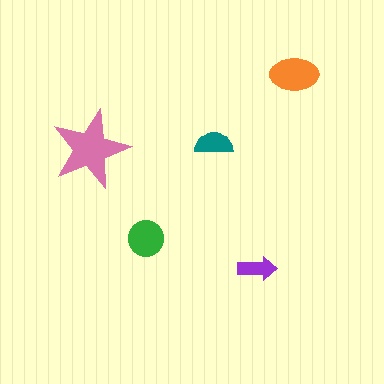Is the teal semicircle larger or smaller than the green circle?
Smaller.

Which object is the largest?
The pink star.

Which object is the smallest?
The purple arrow.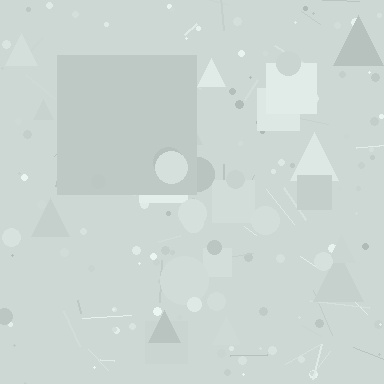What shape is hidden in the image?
A square is hidden in the image.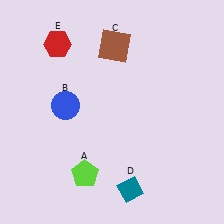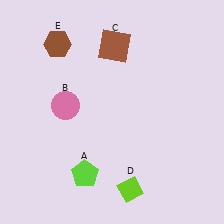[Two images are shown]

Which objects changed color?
B changed from blue to pink. D changed from teal to lime. E changed from red to brown.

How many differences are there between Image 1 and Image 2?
There are 3 differences between the two images.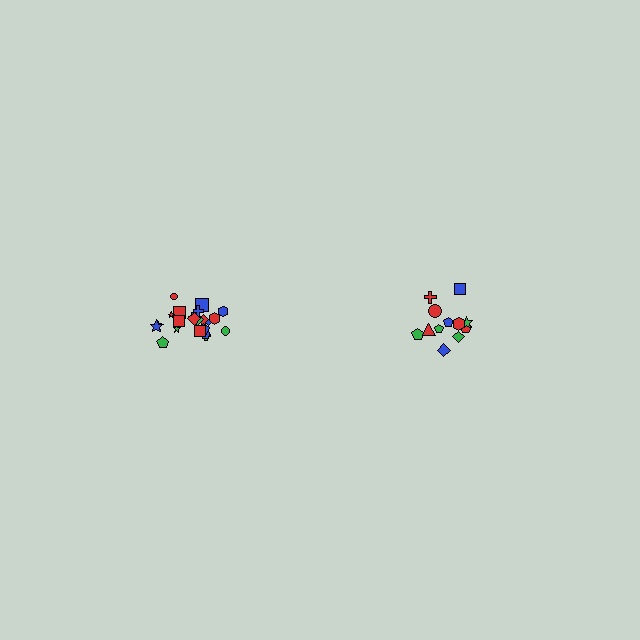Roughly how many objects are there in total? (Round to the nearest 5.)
Roughly 35 objects in total.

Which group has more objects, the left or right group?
The left group.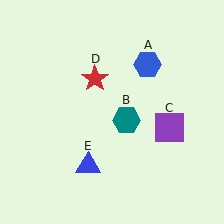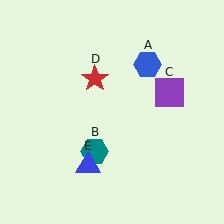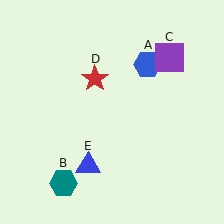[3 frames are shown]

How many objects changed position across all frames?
2 objects changed position: teal hexagon (object B), purple square (object C).